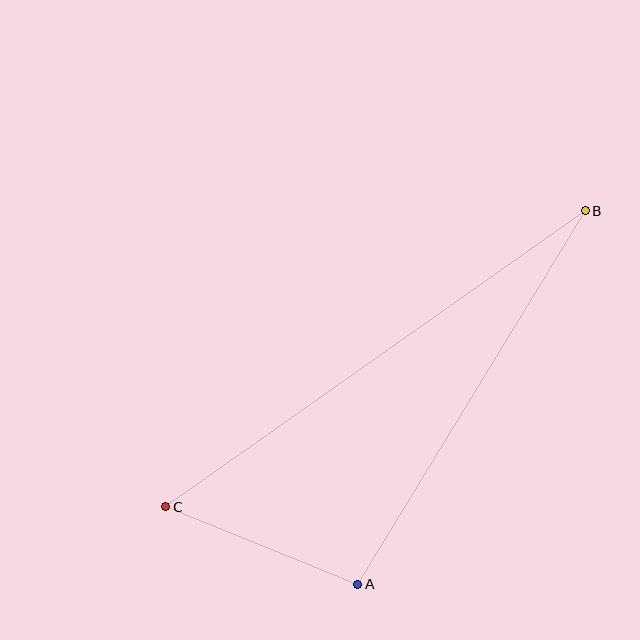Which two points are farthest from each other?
Points B and C are farthest from each other.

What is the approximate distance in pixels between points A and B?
The distance between A and B is approximately 437 pixels.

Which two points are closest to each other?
Points A and C are closest to each other.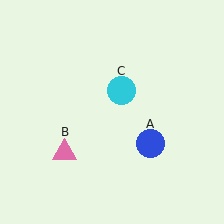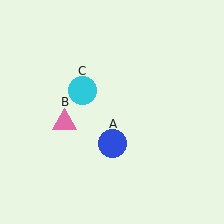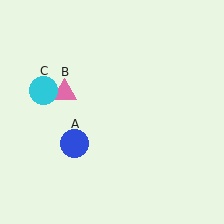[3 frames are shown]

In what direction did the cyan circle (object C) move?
The cyan circle (object C) moved left.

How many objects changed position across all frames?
3 objects changed position: blue circle (object A), pink triangle (object B), cyan circle (object C).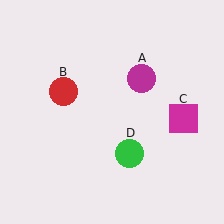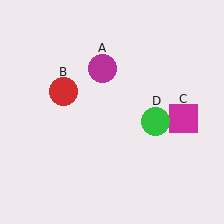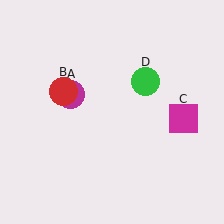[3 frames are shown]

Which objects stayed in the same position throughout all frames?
Red circle (object B) and magenta square (object C) remained stationary.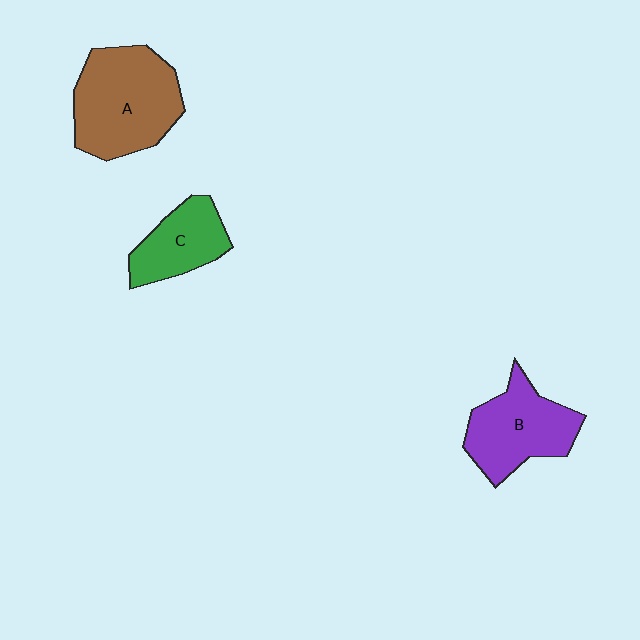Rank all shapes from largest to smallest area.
From largest to smallest: A (brown), B (purple), C (green).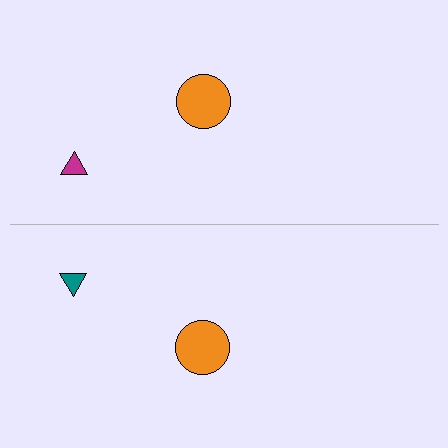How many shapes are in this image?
There are 4 shapes in this image.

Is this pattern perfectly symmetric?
No, the pattern is not perfectly symmetric. The teal triangle on the bottom side breaks the symmetry — its mirror counterpart is magenta.